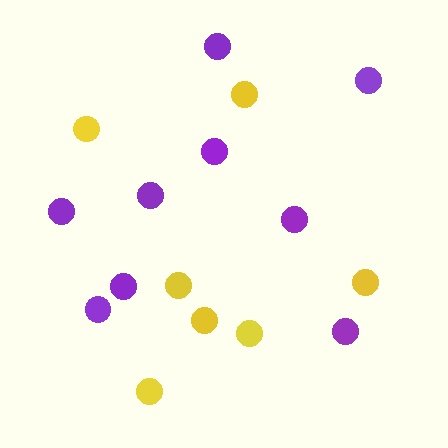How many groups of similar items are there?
There are 2 groups: one group of purple circles (9) and one group of yellow circles (7).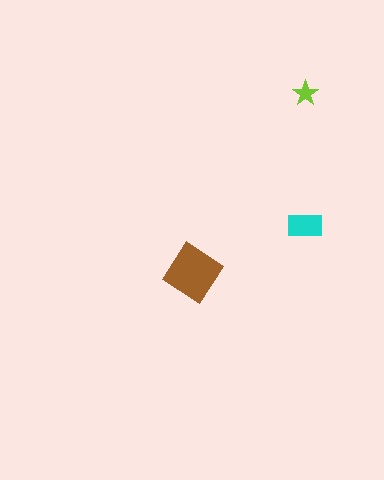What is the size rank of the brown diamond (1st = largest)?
1st.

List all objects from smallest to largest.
The lime star, the cyan rectangle, the brown diamond.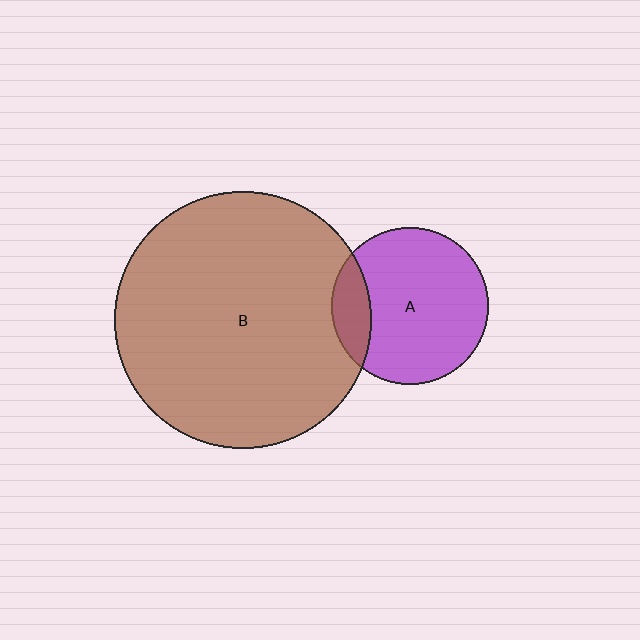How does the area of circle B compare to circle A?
Approximately 2.7 times.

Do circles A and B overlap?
Yes.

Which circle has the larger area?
Circle B (brown).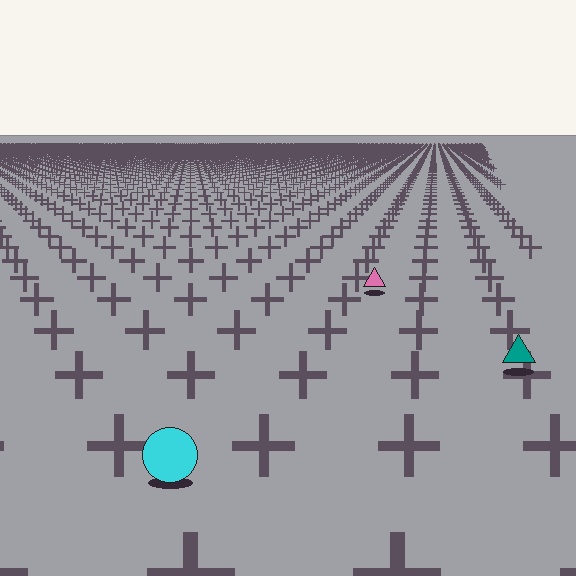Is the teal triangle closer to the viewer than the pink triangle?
Yes. The teal triangle is closer — you can tell from the texture gradient: the ground texture is coarser near it.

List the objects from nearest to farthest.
From nearest to farthest: the cyan circle, the teal triangle, the pink triangle.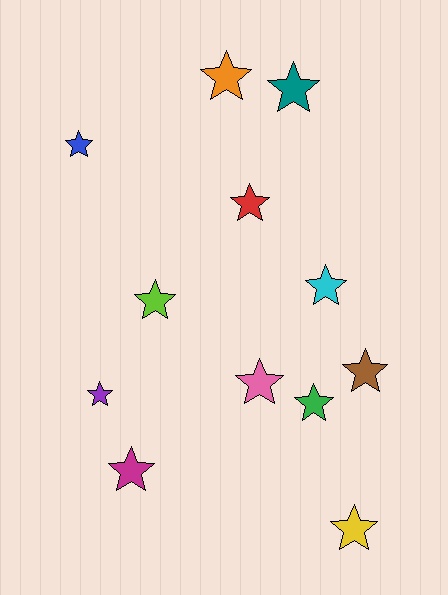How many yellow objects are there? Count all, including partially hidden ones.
There is 1 yellow object.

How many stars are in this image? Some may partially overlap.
There are 12 stars.